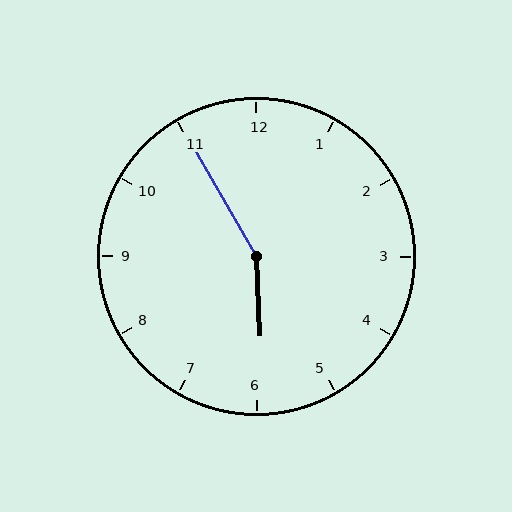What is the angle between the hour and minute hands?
Approximately 152 degrees.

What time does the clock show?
5:55.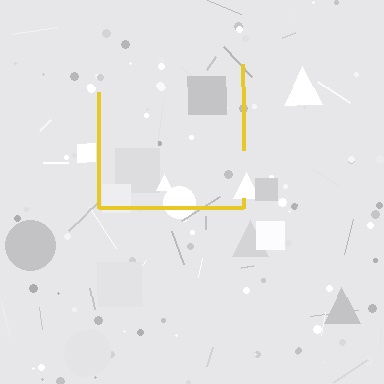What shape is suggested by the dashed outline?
The dashed outline suggests a square.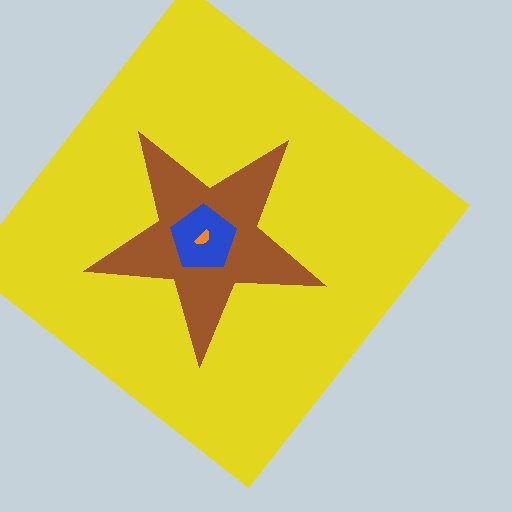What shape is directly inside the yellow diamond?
The brown star.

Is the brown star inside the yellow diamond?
Yes.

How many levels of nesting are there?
4.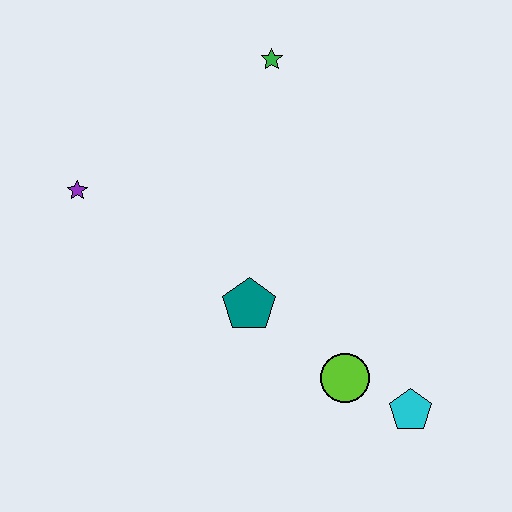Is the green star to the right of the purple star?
Yes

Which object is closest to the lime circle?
The cyan pentagon is closest to the lime circle.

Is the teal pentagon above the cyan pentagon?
Yes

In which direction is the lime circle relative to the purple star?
The lime circle is to the right of the purple star.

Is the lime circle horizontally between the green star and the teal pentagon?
No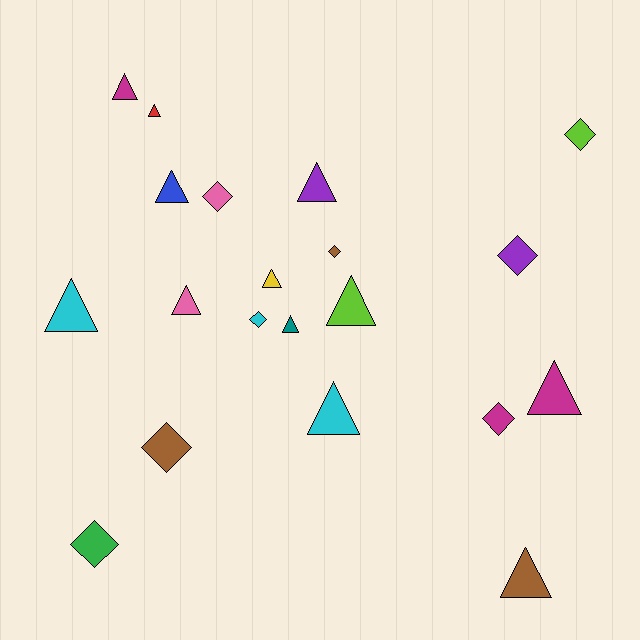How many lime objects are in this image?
There are 2 lime objects.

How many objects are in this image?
There are 20 objects.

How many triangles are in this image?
There are 12 triangles.